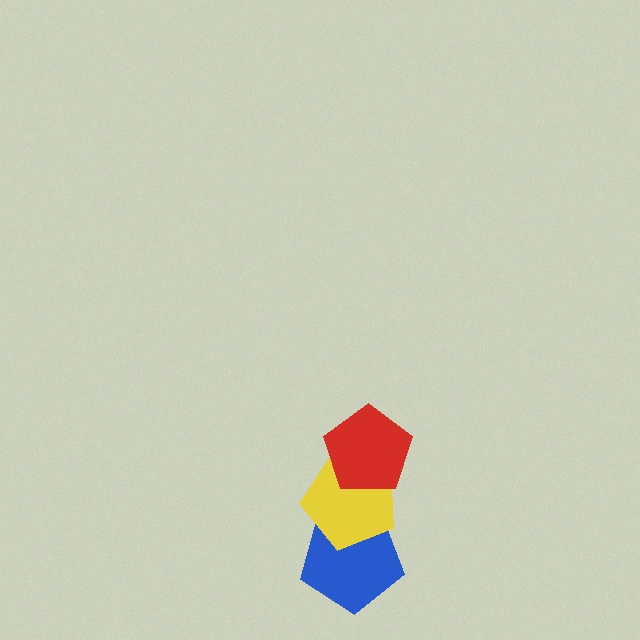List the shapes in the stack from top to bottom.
From top to bottom: the red pentagon, the yellow pentagon, the blue pentagon.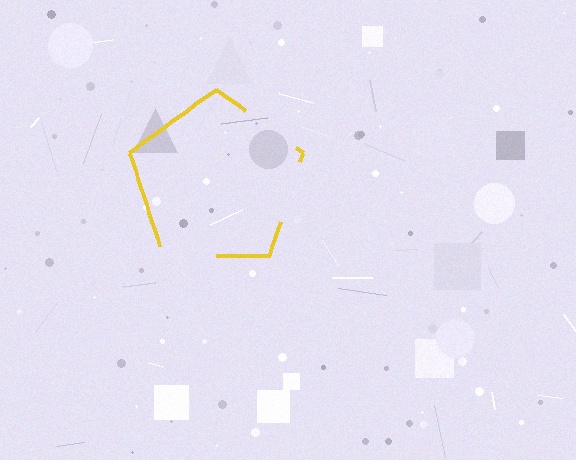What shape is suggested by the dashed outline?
The dashed outline suggests a pentagon.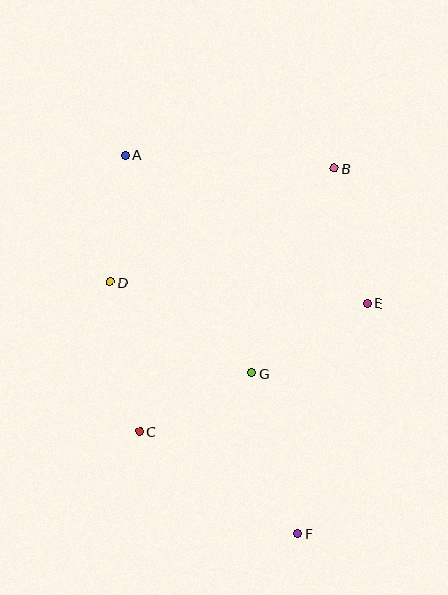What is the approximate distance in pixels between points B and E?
The distance between B and E is approximately 139 pixels.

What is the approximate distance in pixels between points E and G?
The distance between E and G is approximately 135 pixels.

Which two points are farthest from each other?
Points A and F are farthest from each other.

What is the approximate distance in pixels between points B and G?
The distance between B and G is approximately 221 pixels.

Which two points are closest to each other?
Points C and G are closest to each other.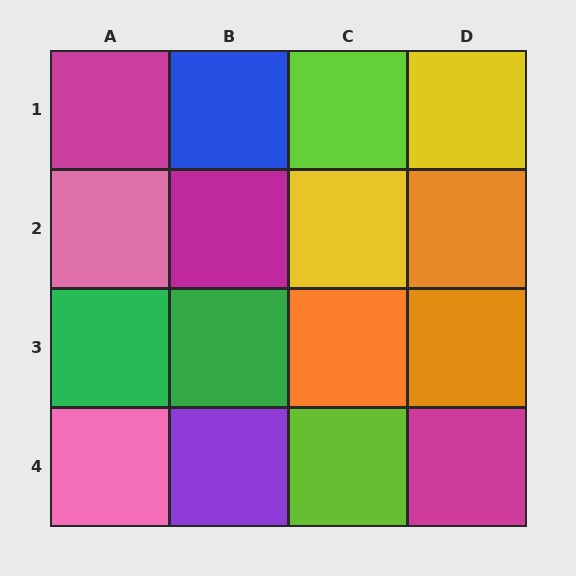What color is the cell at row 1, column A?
Magenta.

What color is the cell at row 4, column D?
Magenta.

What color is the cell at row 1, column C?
Lime.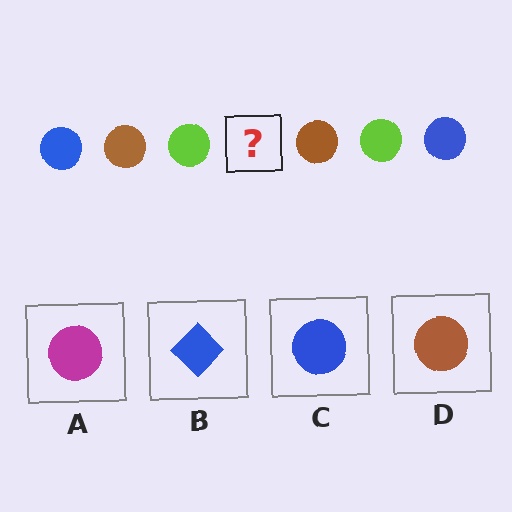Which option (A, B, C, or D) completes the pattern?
C.